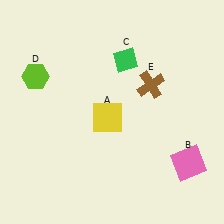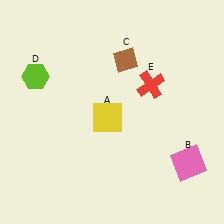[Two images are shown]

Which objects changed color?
C changed from green to brown. E changed from brown to red.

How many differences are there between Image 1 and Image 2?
There are 2 differences between the two images.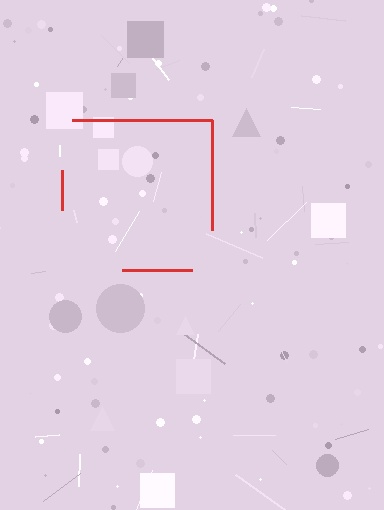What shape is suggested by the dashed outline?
The dashed outline suggests a square.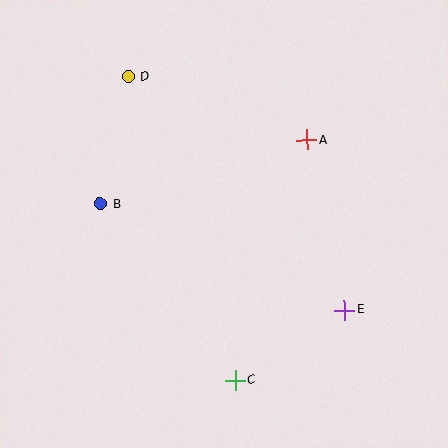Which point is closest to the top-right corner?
Point A is closest to the top-right corner.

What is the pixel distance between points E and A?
The distance between E and A is 174 pixels.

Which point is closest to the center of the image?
Point A at (307, 140) is closest to the center.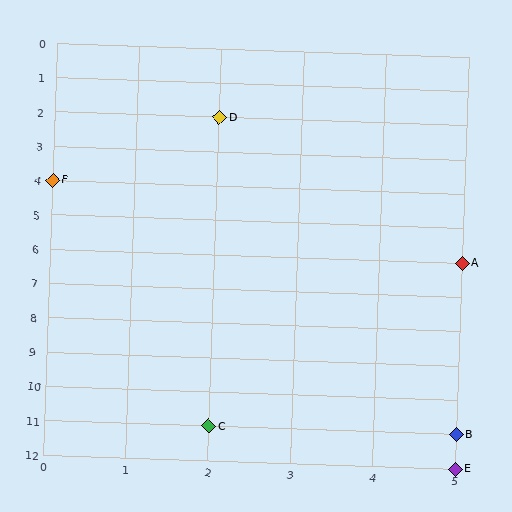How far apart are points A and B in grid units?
Points A and B are 5 rows apart.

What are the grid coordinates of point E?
Point E is at grid coordinates (5, 12).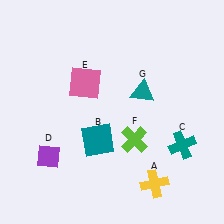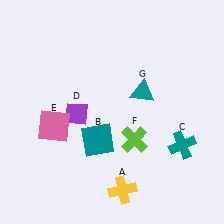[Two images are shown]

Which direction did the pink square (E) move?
The pink square (E) moved down.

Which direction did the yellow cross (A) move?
The yellow cross (A) moved left.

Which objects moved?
The objects that moved are: the yellow cross (A), the purple diamond (D), the pink square (E).